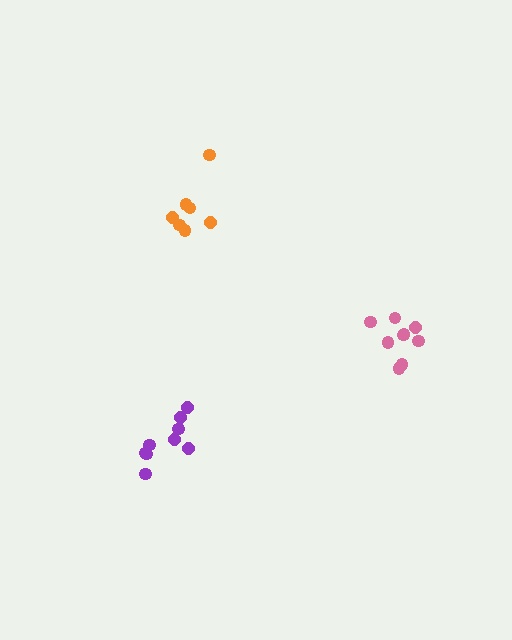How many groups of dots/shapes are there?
There are 3 groups.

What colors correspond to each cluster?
The clusters are colored: orange, pink, purple.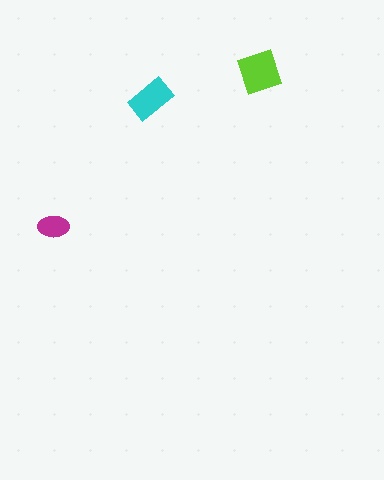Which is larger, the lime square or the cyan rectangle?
The lime square.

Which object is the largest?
The lime square.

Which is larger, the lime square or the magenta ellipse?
The lime square.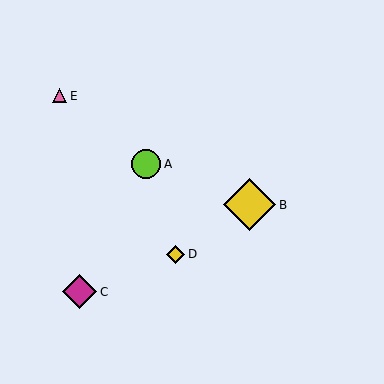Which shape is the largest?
The yellow diamond (labeled B) is the largest.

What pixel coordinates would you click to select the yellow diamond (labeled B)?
Click at (250, 205) to select the yellow diamond B.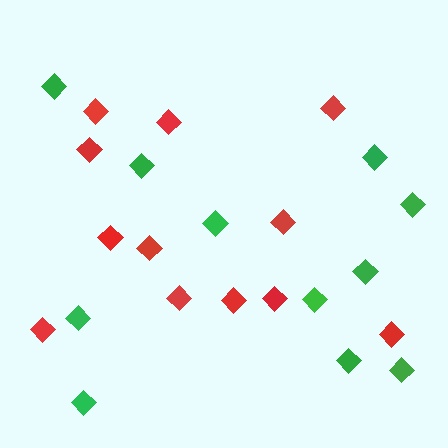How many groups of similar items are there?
There are 2 groups: one group of red diamonds (12) and one group of green diamonds (11).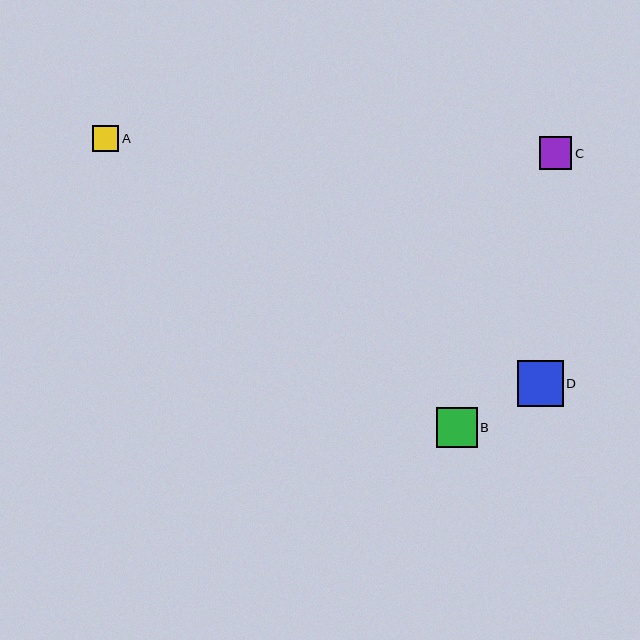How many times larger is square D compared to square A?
Square D is approximately 1.8 times the size of square A.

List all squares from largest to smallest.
From largest to smallest: D, B, C, A.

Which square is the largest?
Square D is the largest with a size of approximately 46 pixels.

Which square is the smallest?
Square A is the smallest with a size of approximately 26 pixels.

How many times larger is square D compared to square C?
Square D is approximately 1.4 times the size of square C.